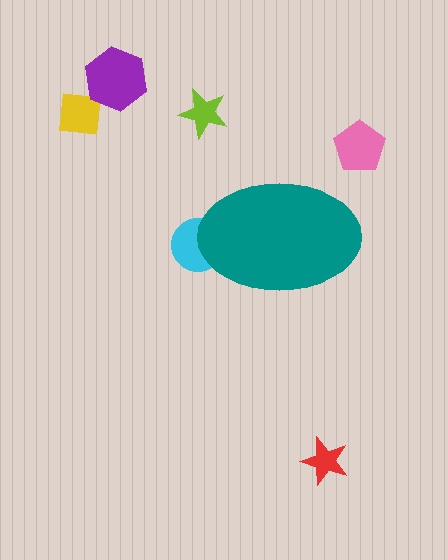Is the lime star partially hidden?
No, the lime star is fully visible.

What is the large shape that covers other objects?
A teal ellipse.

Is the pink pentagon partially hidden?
No, the pink pentagon is fully visible.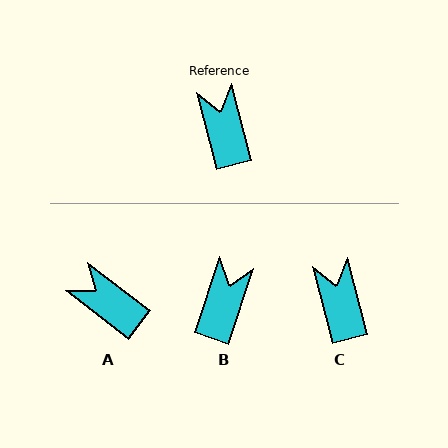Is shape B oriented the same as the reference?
No, it is off by about 33 degrees.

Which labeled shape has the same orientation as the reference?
C.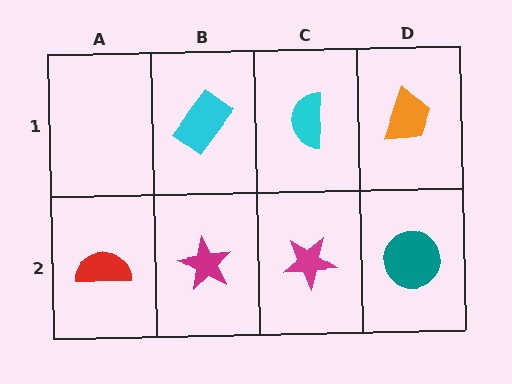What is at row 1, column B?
A cyan rectangle.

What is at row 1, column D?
An orange trapezoid.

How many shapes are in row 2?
4 shapes.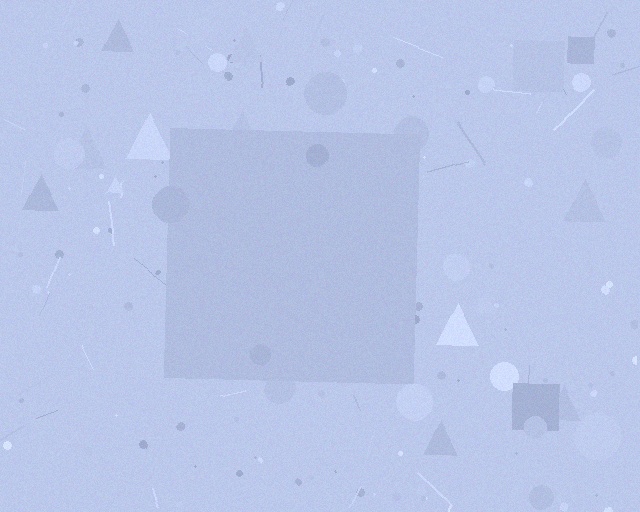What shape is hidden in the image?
A square is hidden in the image.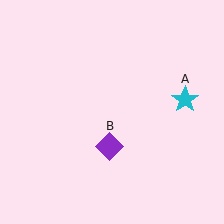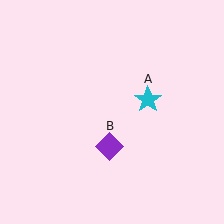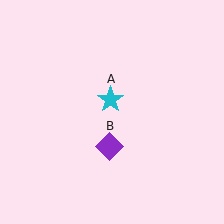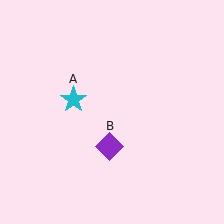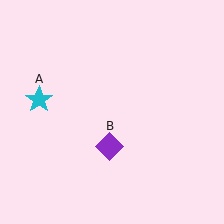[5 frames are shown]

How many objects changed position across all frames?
1 object changed position: cyan star (object A).